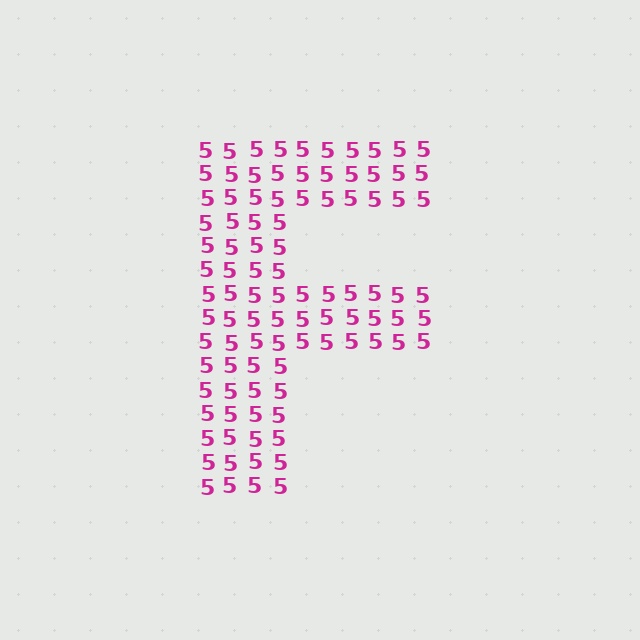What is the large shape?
The large shape is the letter F.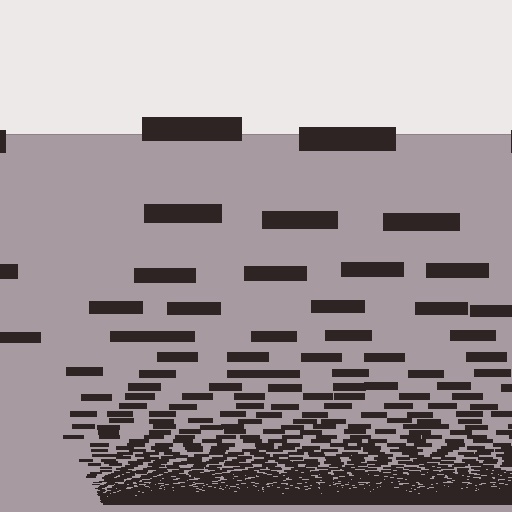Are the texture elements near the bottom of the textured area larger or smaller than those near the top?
Smaller. The gradient is inverted — elements near the bottom are smaller and denser.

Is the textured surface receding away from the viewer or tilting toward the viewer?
The surface appears to tilt toward the viewer. Texture elements get larger and sparser toward the top.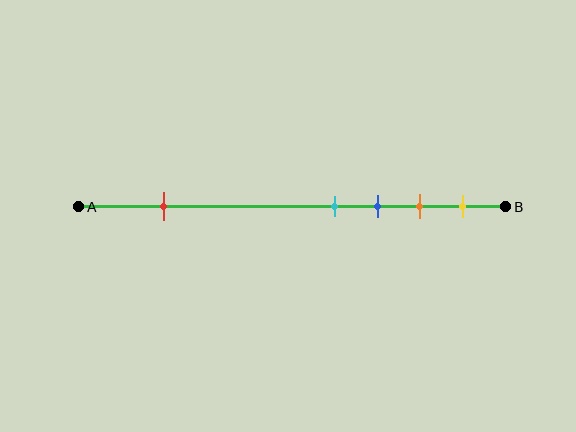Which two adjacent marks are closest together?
The cyan and blue marks are the closest adjacent pair.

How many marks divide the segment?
There are 5 marks dividing the segment.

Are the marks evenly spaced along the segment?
No, the marks are not evenly spaced.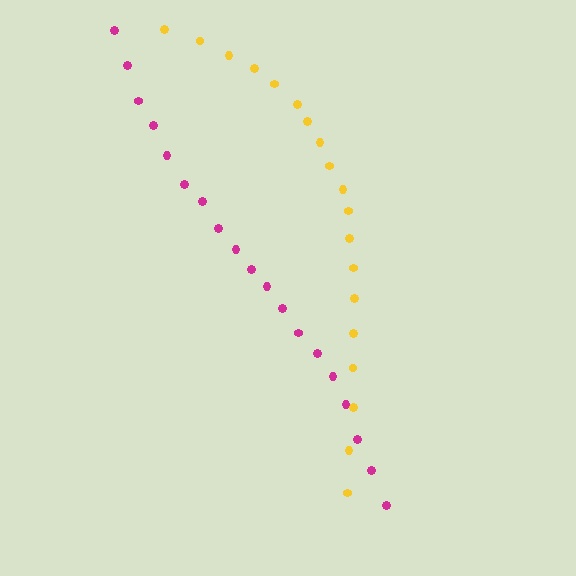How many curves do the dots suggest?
There are 2 distinct paths.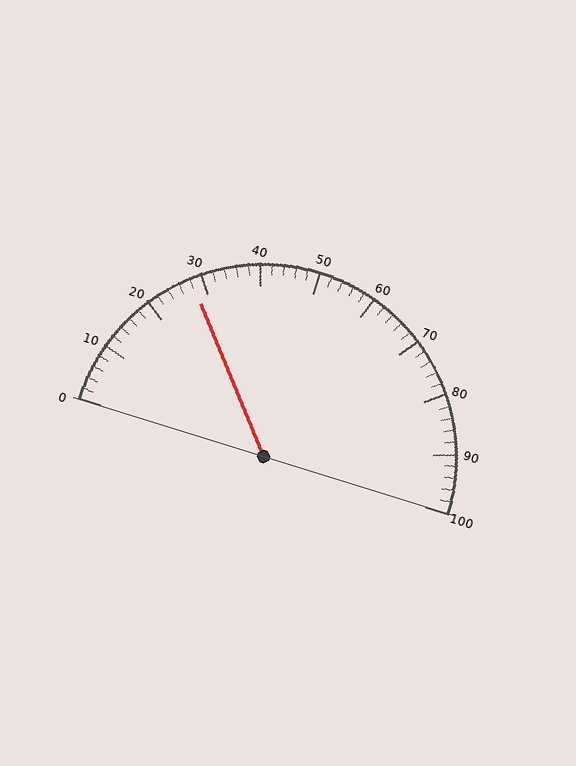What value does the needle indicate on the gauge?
The needle indicates approximately 28.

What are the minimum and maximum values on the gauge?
The gauge ranges from 0 to 100.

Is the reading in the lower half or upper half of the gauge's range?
The reading is in the lower half of the range (0 to 100).